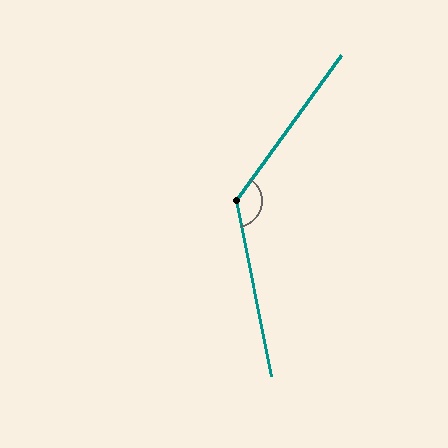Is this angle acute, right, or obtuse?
It is obtuse.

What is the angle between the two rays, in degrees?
Approximately 133 degrees.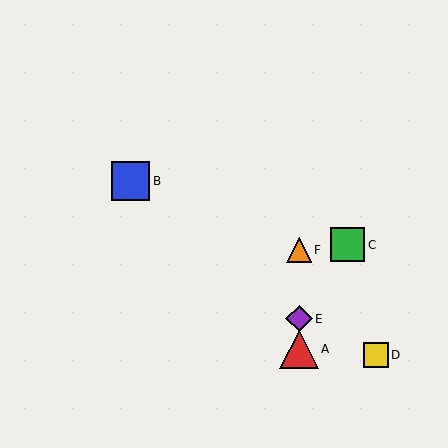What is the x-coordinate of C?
Object C is at x≈347.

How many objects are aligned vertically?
3 objects (A, E, F) are aligned vertically.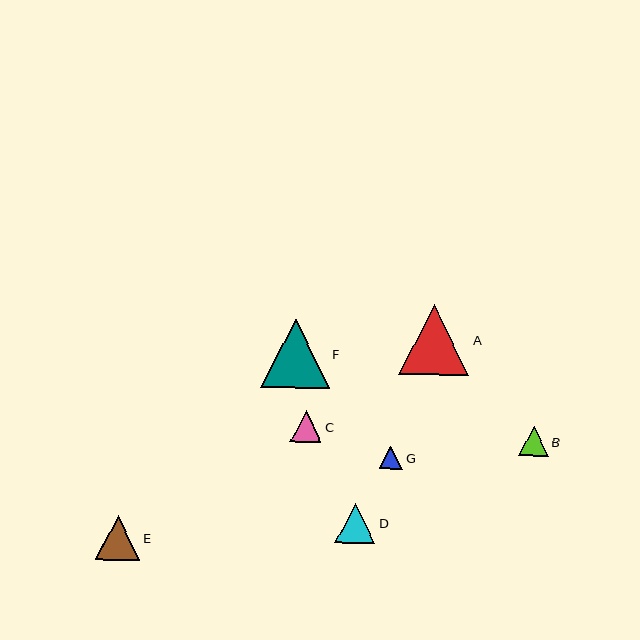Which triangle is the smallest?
Triangle G is the smallest with a size of approximately 24 pixels.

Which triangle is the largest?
Triangle A is the largest with a size of approximately 70 pixels.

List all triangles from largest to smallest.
From largest to smallest: A, F, E, D, C, B, G.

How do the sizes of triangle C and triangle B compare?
Triangle C and triangle B are approximately the same size.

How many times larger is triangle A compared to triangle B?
Triangle A is approximately 2.3 times the size of triangle B.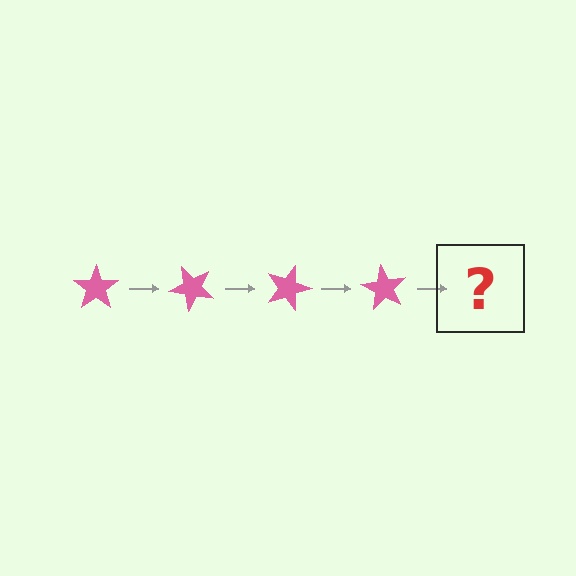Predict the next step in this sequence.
The next step is a pink star rotated 180 degrees.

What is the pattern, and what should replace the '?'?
The pattern is that the star rotates 45 degrees each step. The '?' should be a pink star rotated 180 degrees.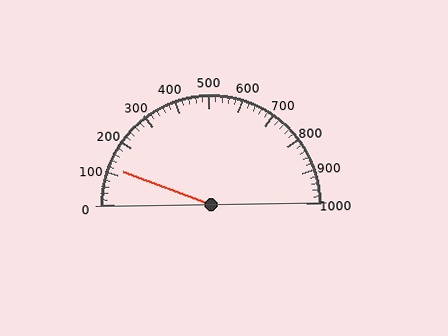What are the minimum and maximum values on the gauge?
The gauge ranges from 0 to 1000.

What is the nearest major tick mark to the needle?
The nearest major tick mark is 100.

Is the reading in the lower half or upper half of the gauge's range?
The reading is in the lower half of the range (0 to 1000).